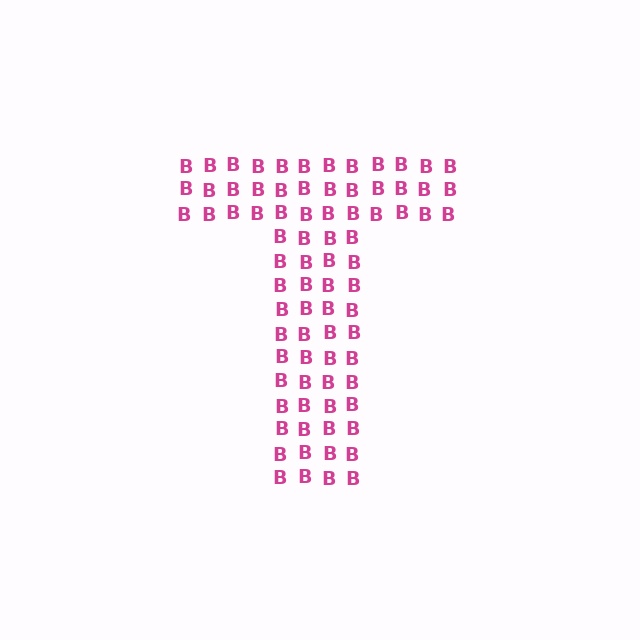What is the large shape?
The large shape is the letter T.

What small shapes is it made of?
It is made of small letter B's.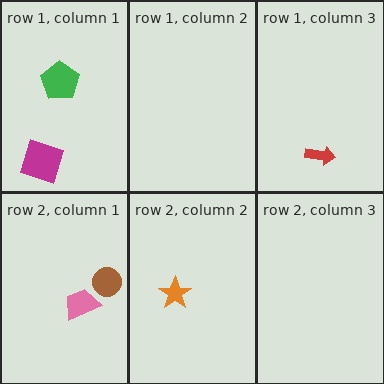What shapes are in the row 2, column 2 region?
The orange star.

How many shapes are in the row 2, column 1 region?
2.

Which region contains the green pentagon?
The row 1, column 1 region.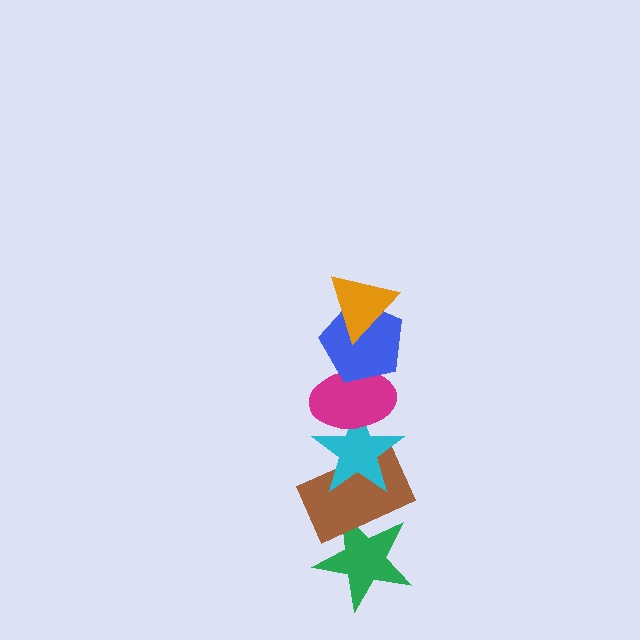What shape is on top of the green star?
The brown rectangle is on top of the green star.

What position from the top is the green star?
The green star is 6th from the top.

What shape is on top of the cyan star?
The magenta ellipse is on top of the cyan star.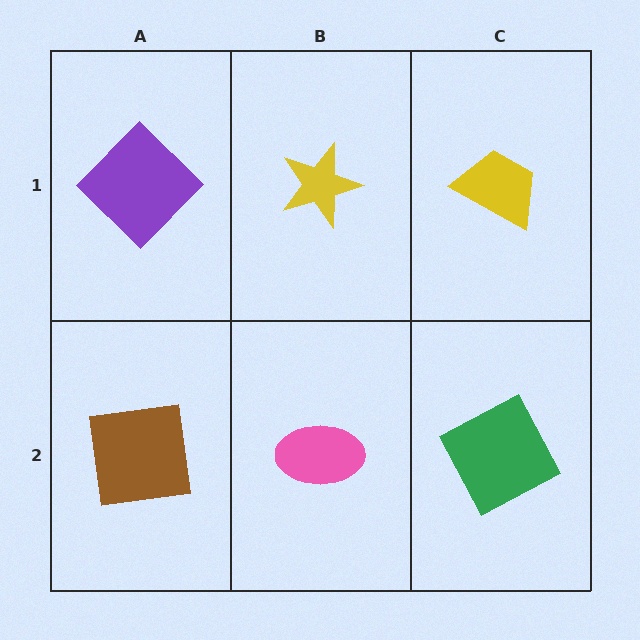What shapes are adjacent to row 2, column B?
A yellow star (row 1, column B), a brown square (row 2, column A), a green square (row 2, column C).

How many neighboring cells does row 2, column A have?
2.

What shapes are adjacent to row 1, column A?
A brown square (row 2, column A), a yellow star (row 1, column B).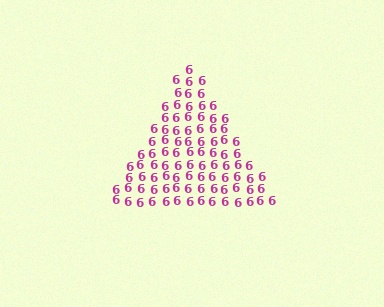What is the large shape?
The large shape is a triangle.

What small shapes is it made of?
It is made of small digit 6's.